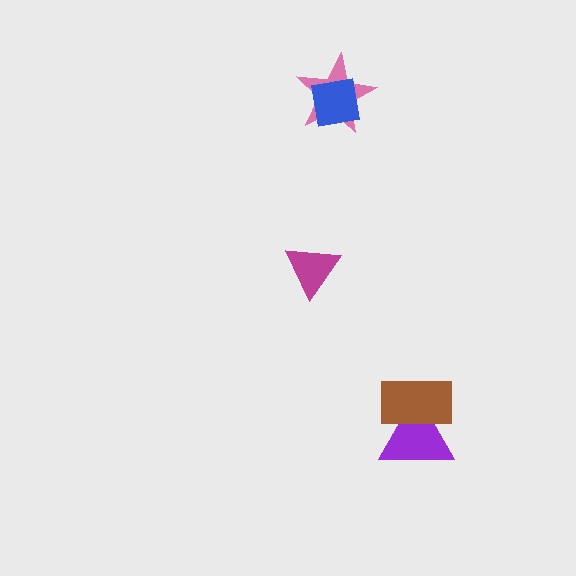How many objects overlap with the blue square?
1 object overlaps with the blue square.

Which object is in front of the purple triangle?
The brown rectangle is in front of the purple triangle.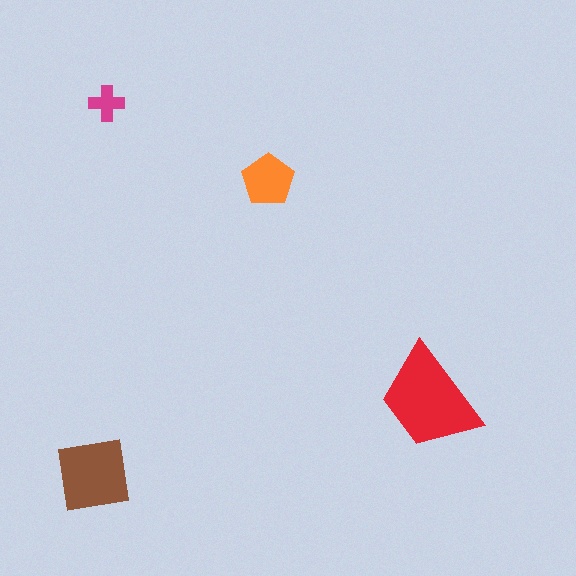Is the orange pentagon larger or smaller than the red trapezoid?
Smaller.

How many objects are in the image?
There are 4 objects in the image.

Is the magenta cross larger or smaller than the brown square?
Smaller.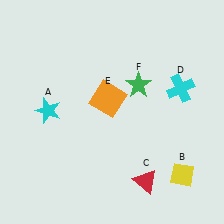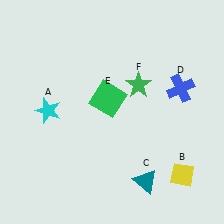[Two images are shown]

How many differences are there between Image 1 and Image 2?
There are 3 differences between the two images.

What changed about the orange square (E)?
In Image 1, E is orange. In Image 2, it changed to green.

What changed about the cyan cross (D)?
In Image 1, D is cyan. In Image 2, it changed to blue.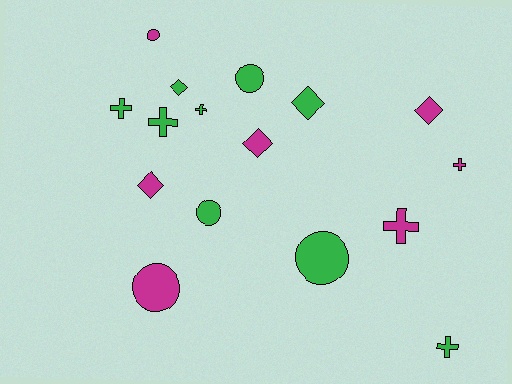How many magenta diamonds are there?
There are 3 magenta diamonds.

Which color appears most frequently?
Green, with 9 objects.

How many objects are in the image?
There are 16 objects.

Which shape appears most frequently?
Cross, with 6 objects.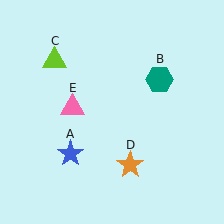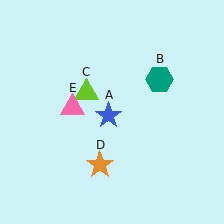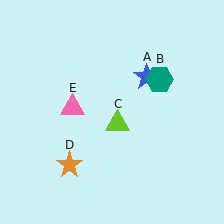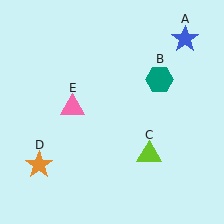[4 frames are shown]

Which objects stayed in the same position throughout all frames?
Teal hexagon (object B) and pink triangle (object E) remained stationary.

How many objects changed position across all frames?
3 objects changed position: blue star (object A), lime triangle (object C), orange star (object D).